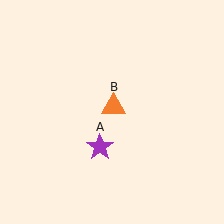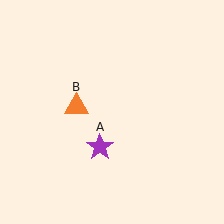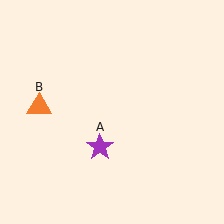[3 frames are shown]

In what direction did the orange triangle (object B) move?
The orange triangle (object B) moved left.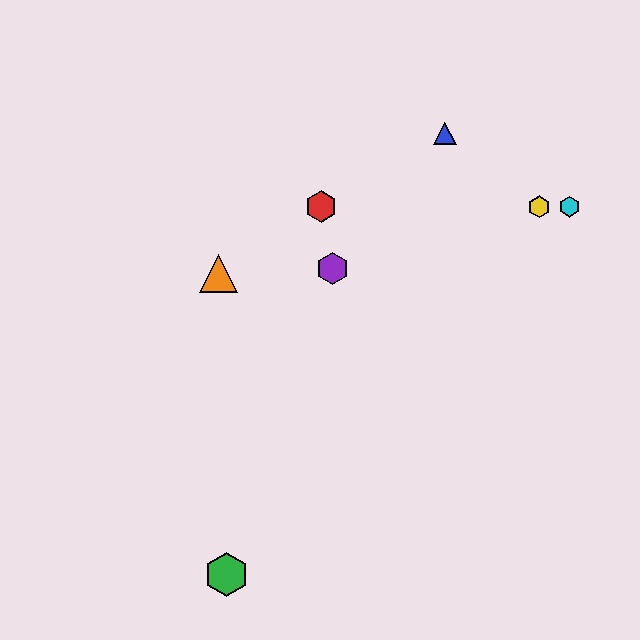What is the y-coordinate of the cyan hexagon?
The cyan hexagon is at y≈207.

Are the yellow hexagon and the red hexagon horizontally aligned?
Yes, both are at y≈207.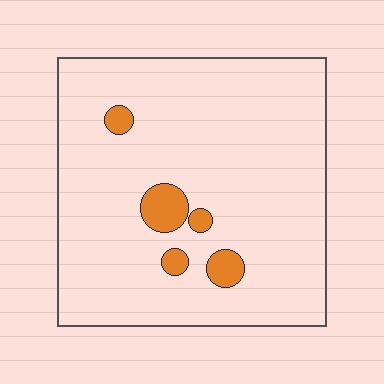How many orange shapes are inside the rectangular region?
5.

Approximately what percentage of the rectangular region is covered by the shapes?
Approximately 5%.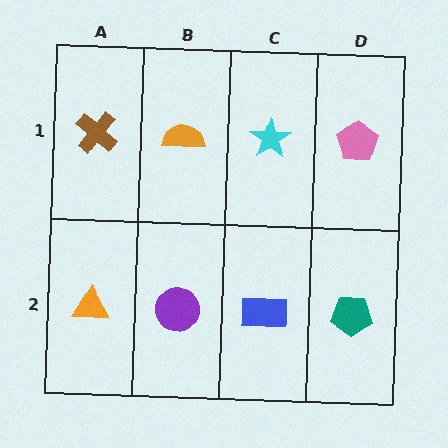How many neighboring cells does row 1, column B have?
3.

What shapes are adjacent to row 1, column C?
A blue rectangle (row 2, column C), an orange semicircle (row 1, column B), a pink pentagon (row 1, column D).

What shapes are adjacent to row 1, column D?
A teal pentagon (row 2, column D), a cyan star (row 1, column C).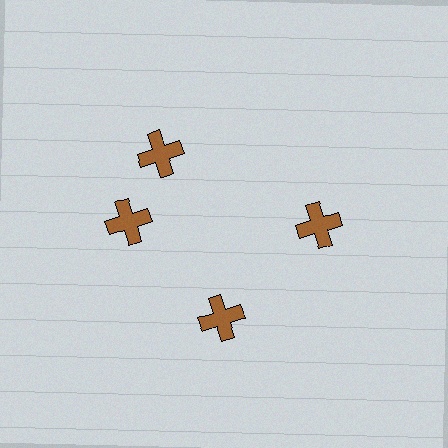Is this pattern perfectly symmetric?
No. The 4 brown crosses are arranged in a ring, but one element near the 12 o'clock position is rotated out of alignment along the ring, breaking the 4-fold rotational symmetry.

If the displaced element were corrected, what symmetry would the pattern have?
It would have 4-fold rotational symmetry — the pattern would map onto itself every 90 degrees.